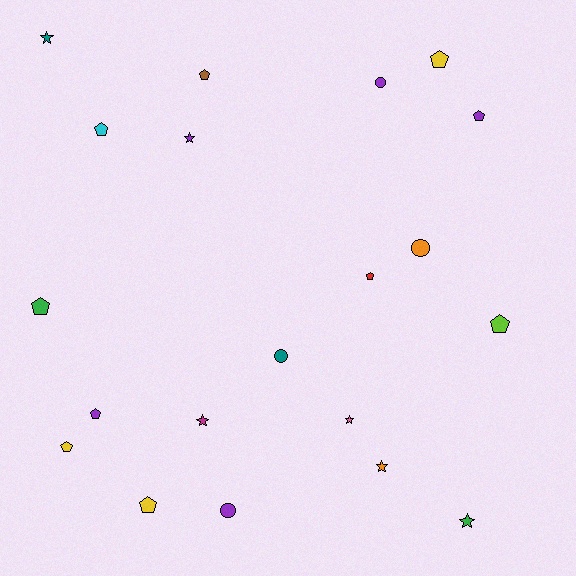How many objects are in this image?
There are 20 objects.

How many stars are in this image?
There are 6 stars.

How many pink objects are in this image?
There is 1 pink object.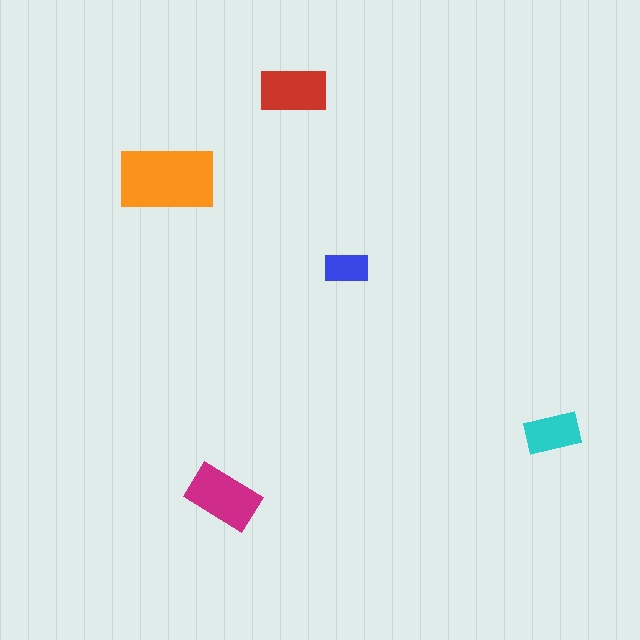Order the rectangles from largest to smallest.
the orange one, the magenta one, the red one, the cyan one, the blue one.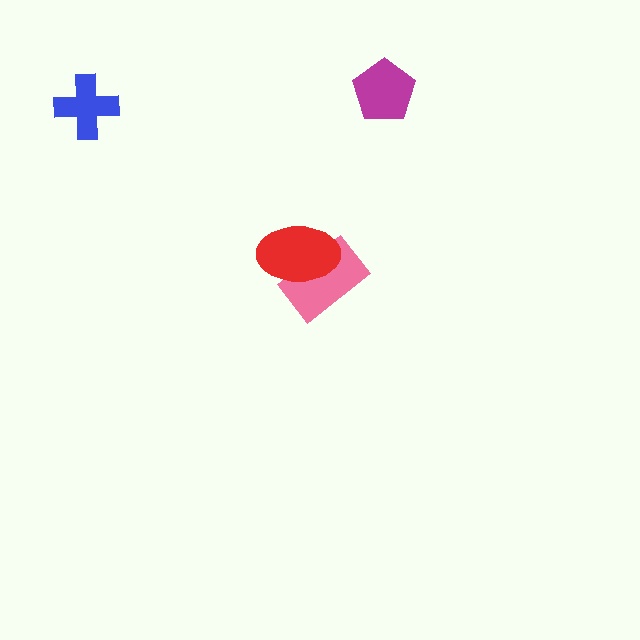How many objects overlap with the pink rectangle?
1 object overlaps with the pink rectangle.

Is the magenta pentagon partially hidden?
No, no other shape covers it.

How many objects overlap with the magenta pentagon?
0 objects overlap with the magenta pentagon.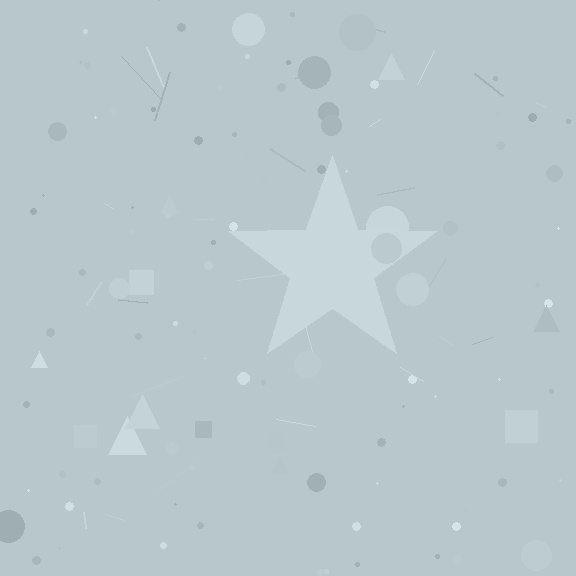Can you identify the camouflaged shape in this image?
The camouflaged shape is a star.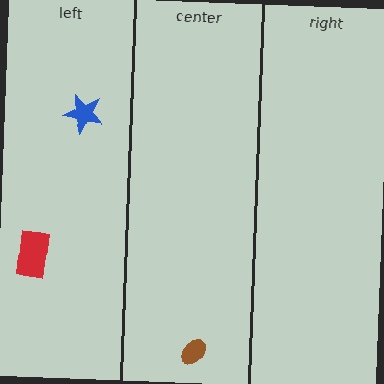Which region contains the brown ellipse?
The center region.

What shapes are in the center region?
The brown ellipse.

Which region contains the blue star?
The left region.